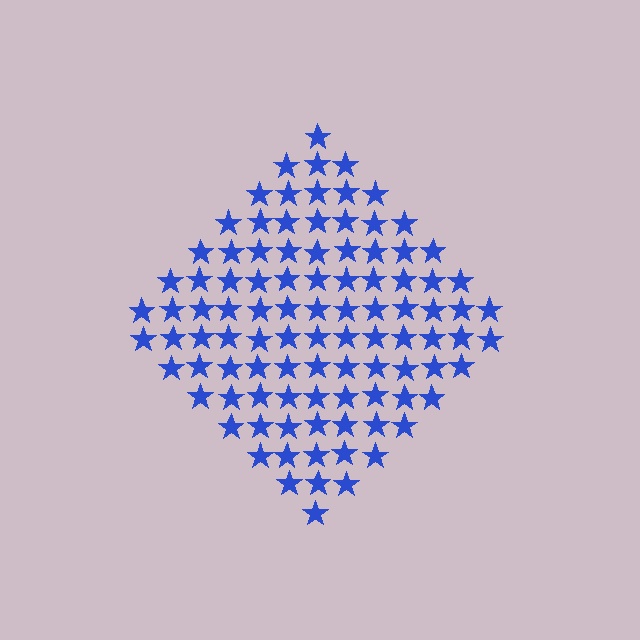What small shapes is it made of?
It is made of small stars.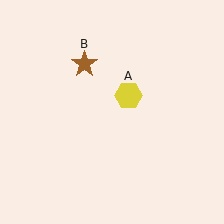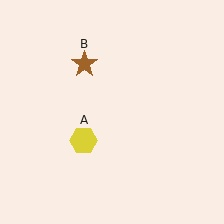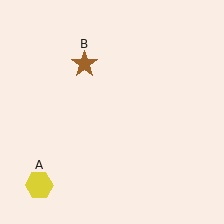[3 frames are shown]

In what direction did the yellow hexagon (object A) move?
The yellow hexagon (object A) moved down and to the left.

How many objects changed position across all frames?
1 object changed position: yellow hexagon (object A).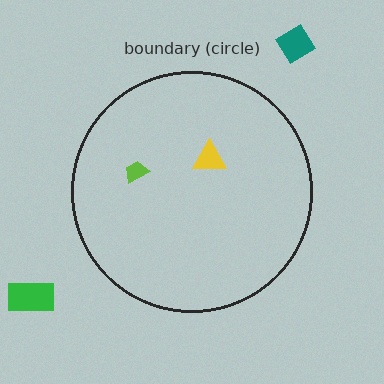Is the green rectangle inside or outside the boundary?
Outside.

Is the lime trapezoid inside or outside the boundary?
Inside.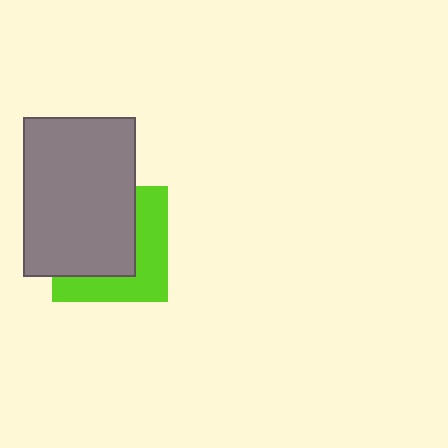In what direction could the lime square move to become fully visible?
The lime square could move toward the lower-right. That would shift it out from behind the gray rectangle entirely.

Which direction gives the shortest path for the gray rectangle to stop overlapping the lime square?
Moving toward the upper-left gives the shortest separation.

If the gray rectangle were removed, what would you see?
You would see the complete lime square.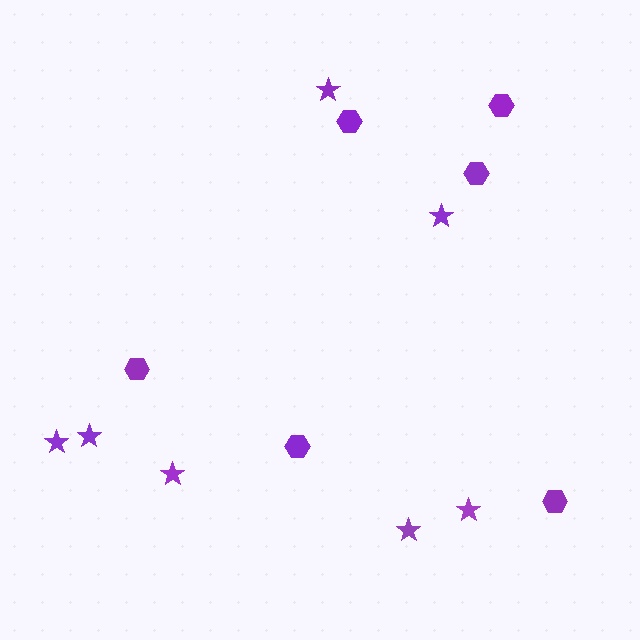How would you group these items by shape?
There are 2 groups: one group of stars (7) and one group of hexagons (6).